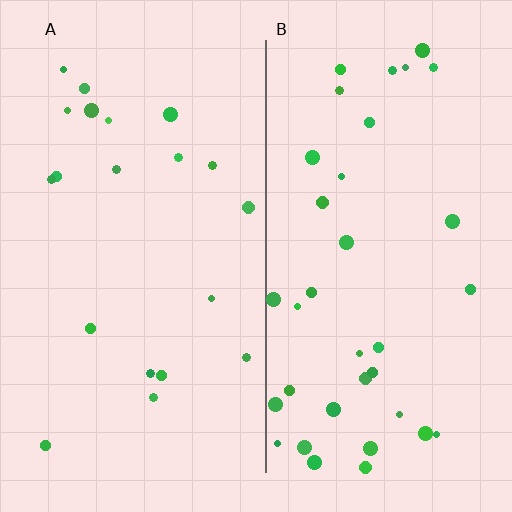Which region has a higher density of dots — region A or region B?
B (the right).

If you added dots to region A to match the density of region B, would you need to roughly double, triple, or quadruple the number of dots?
Approximately double.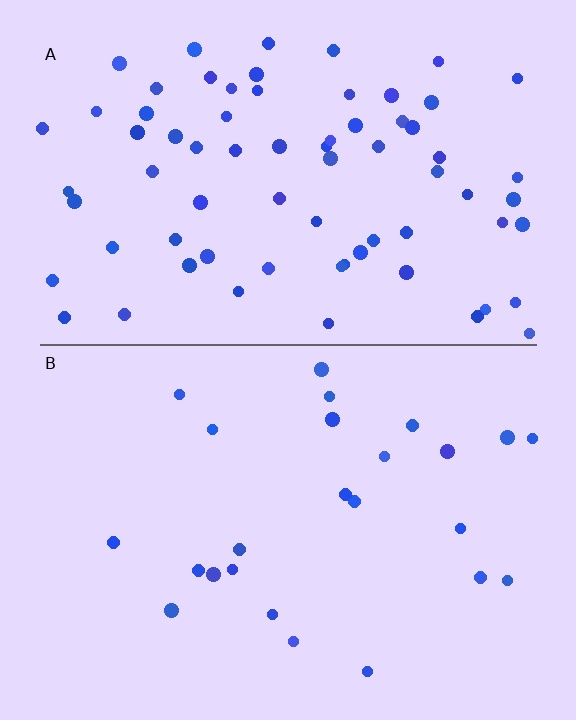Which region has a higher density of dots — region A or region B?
A (the top).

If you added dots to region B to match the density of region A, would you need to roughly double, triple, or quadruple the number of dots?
Approximately triple.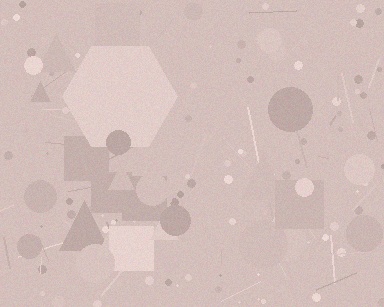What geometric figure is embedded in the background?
A hexagon is embedded in the background.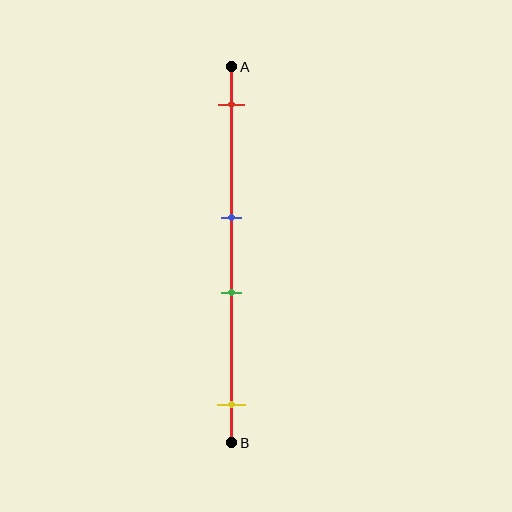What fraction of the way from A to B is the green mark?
The green mark is approximately 60% (0.6) of the way from A to B.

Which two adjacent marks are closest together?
The blue and green marks are the closest adjacent pair.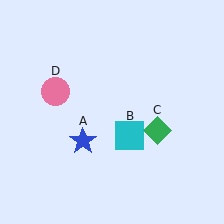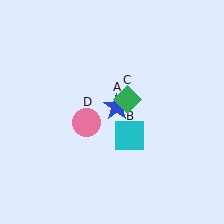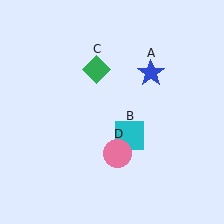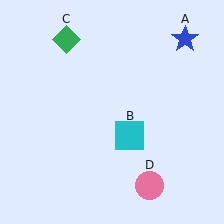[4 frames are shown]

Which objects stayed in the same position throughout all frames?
Cyan square (object B) remained stationary.